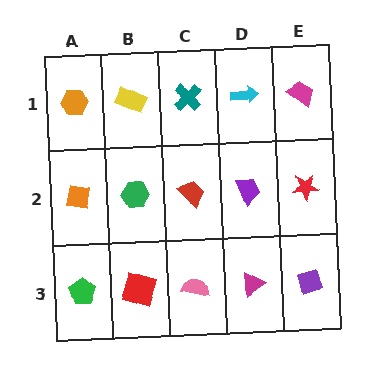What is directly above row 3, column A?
An orange square.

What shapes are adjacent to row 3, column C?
A red trapezoid (row 2, column C), a red square (row 3, column B), a magenta triangle (row 3, column D).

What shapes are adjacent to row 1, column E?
A red star (row 2, column E), a cyan arrow (row 1, column D).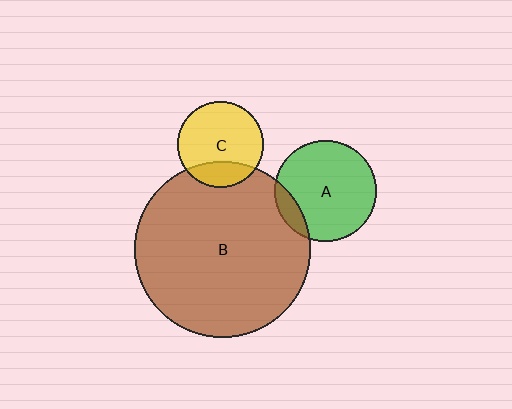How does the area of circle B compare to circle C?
Approximately 4.2 times.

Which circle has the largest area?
Circle B (brown).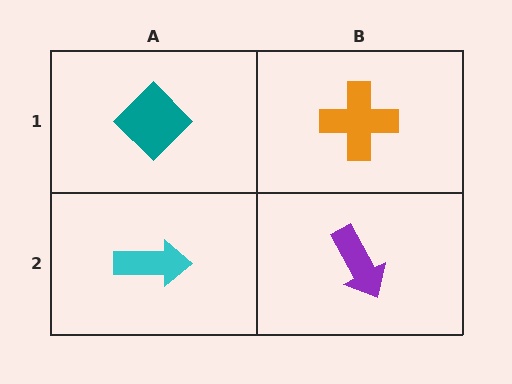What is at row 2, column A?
A cyan arrow.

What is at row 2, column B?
A purple arrow.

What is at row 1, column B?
An orange cross.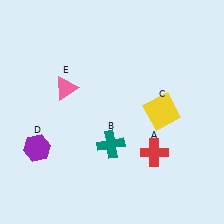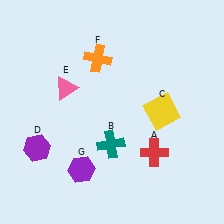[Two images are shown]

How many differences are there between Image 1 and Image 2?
There are 2 differences between the two images.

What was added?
An orange cross (F), a purple hexagon (G) were added in Image 2.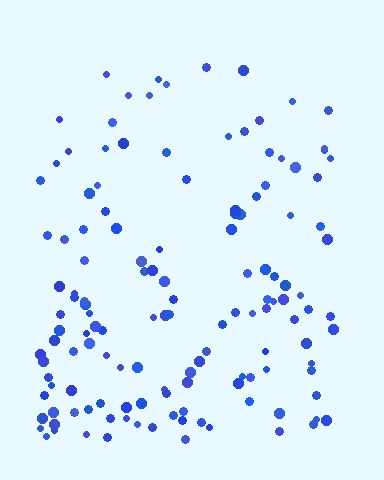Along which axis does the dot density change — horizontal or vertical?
Vertical.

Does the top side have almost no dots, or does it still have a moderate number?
Still a moderate number, just noticeably fewer than the bottom.